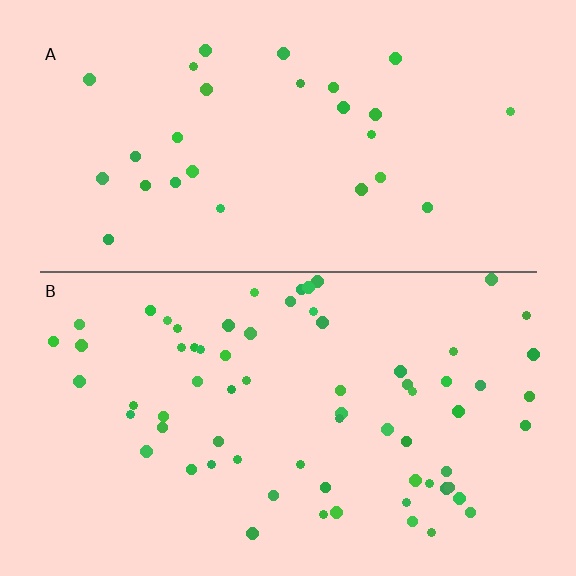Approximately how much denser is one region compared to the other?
Approximately 2.5× — region B over region A.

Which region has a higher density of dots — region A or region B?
B (the bottom).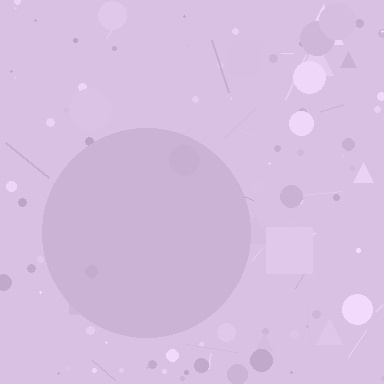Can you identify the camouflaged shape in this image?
The camouflaged shape is a circle.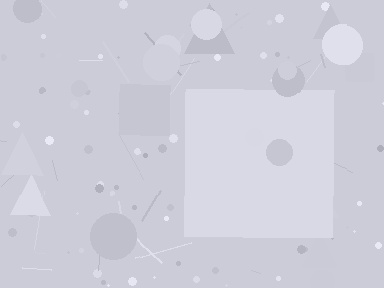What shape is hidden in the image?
A square is hidden in the image.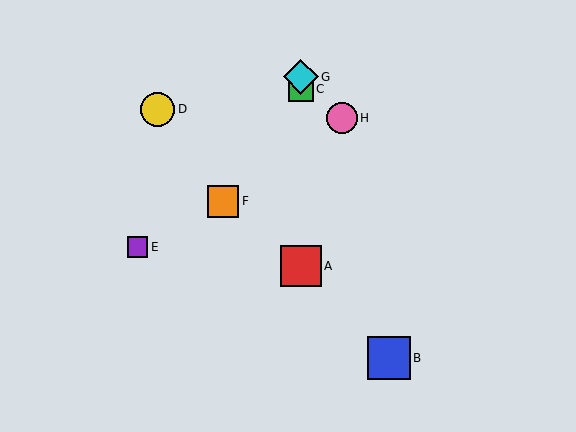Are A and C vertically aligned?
Yes, both are at x≈301.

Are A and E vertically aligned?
No, A is at x≈301 and E is at x≈138.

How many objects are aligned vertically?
3 objects (A, C, G) are aligned vertically.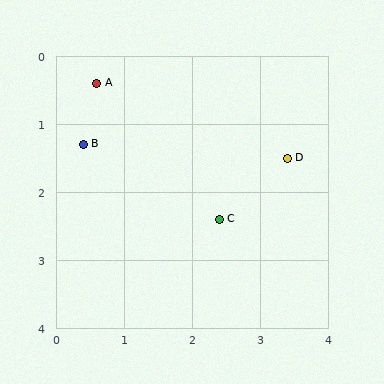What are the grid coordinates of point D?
Point D is at approximately (3.4, 1.5).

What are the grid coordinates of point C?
Point C is at approximately (2.4, 2.4).